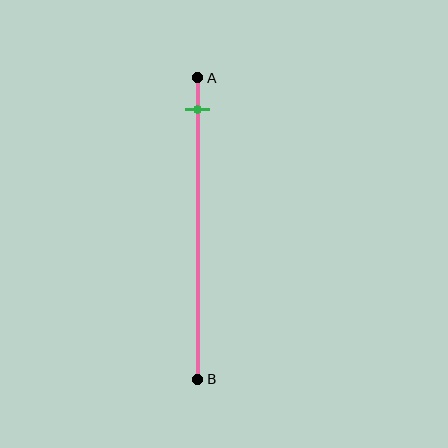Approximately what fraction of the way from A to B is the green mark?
The green mark is approximately 10% of the way from A to B.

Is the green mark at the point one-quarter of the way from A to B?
No, the mark is at about 10% from A, not at the 25% one-quarter point.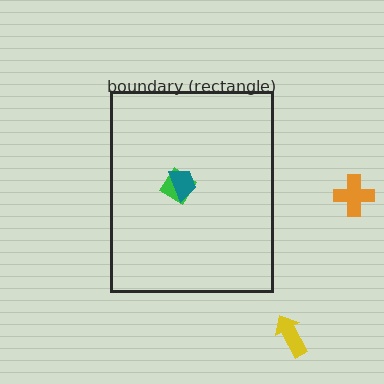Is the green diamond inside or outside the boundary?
Inside.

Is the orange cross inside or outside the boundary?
Outside.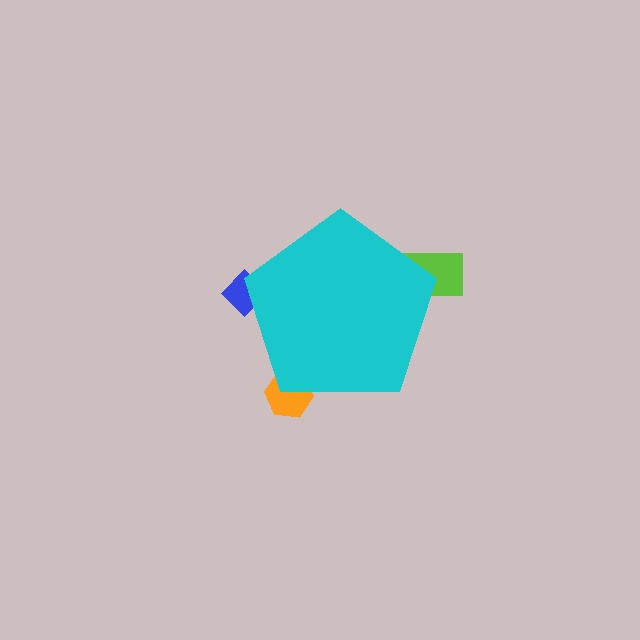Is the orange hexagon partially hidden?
Yes, the orange hexagon is partially hidden behind the cyan pentagon.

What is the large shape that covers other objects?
A cyan pentagon.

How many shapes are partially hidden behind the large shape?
3 shapes are partially hidden.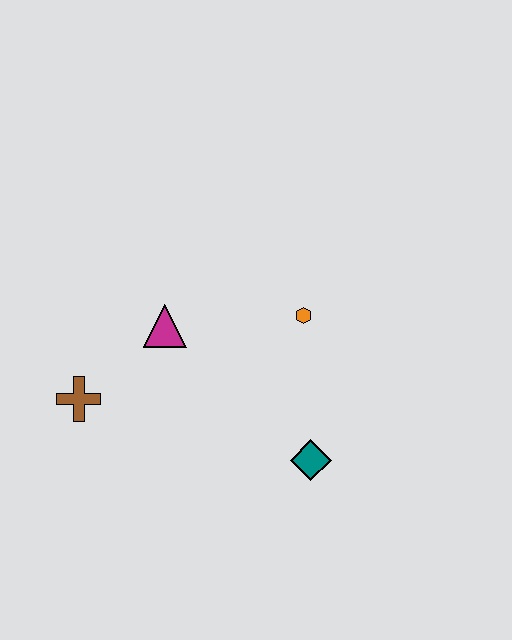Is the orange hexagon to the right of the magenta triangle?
Yes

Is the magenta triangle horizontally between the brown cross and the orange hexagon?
Yes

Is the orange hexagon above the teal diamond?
Yes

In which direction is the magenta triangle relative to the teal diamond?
The magenta triangle is to the left of the teal diamond.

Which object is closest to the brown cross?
The magenta triangle is closest to the brown cross.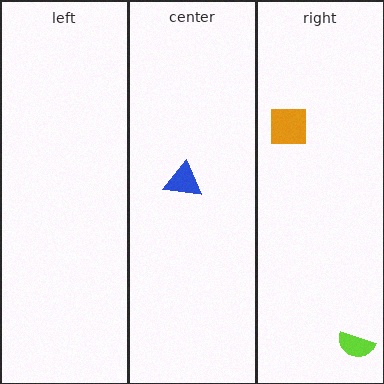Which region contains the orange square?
The right region.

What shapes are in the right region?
The orange square, the lime semicircle.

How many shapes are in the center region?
1.